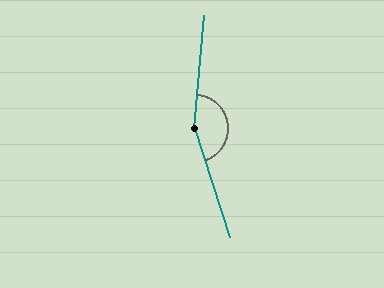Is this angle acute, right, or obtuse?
It is obtuse.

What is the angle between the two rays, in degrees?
Approximately 158 degrees.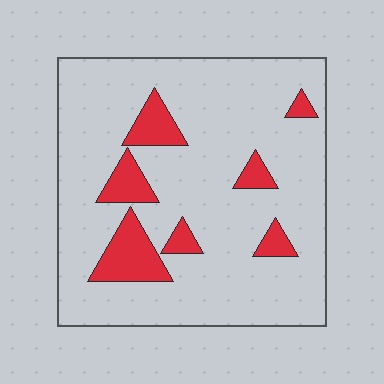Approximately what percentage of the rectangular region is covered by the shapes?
Approximately 15%.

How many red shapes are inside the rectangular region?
7.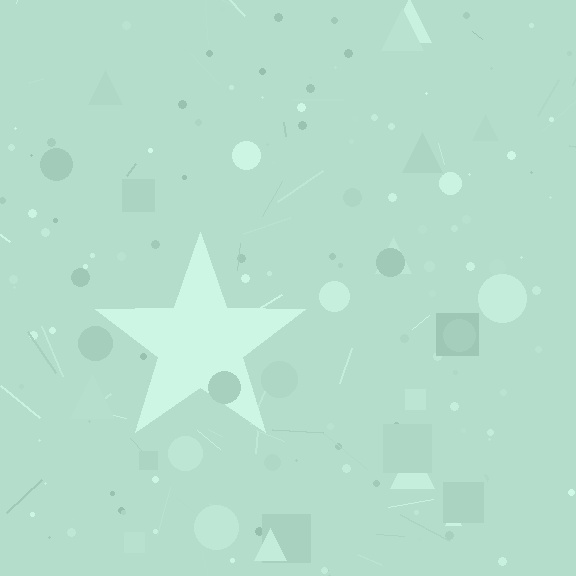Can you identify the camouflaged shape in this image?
The camouflaged shape is a star.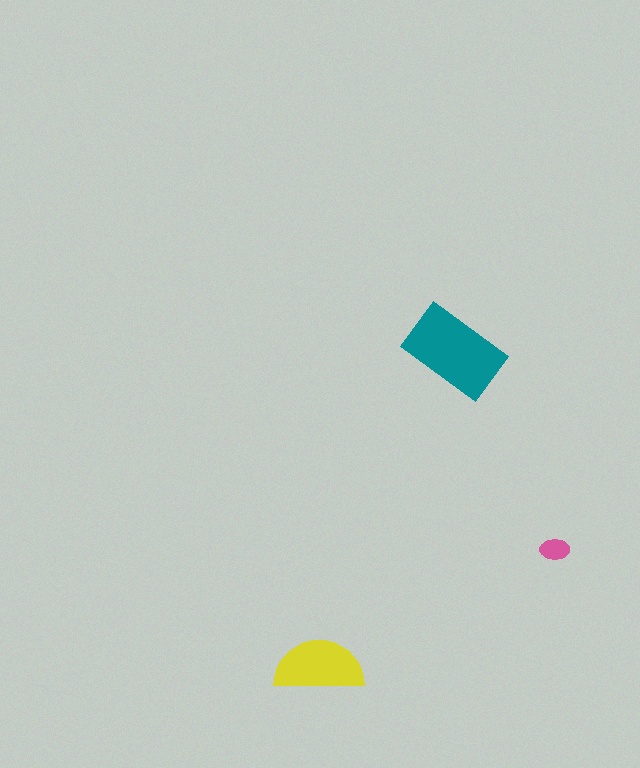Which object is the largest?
The teal rectangle.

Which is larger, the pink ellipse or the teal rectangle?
The teal rectangle.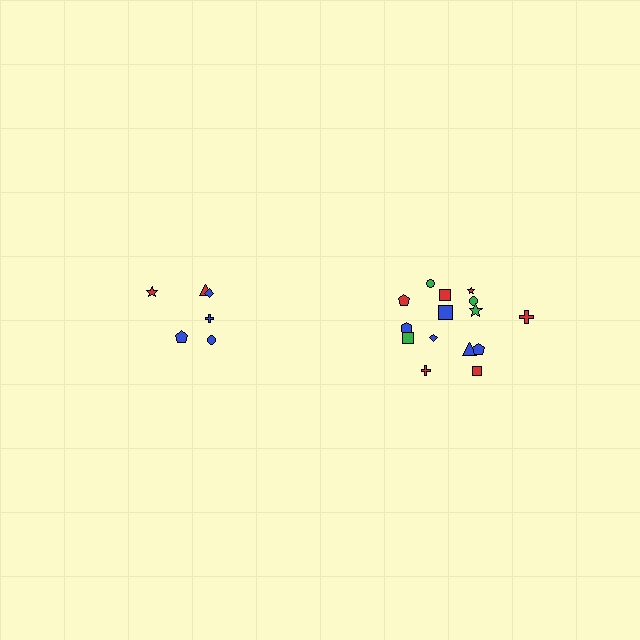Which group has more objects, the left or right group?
The right group.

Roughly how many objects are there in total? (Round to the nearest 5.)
Roughly 20 objects in total.